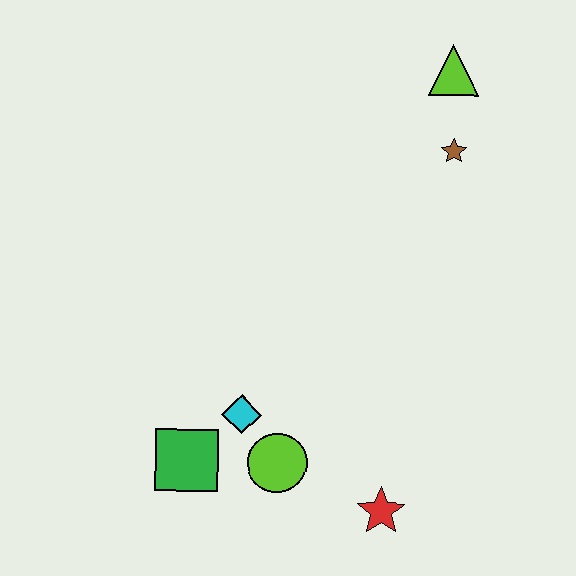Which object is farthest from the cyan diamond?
The lime triangle is farthest from the cyan diamond.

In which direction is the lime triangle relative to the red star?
The lime triangle is above the red star.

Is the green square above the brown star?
No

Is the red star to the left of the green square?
No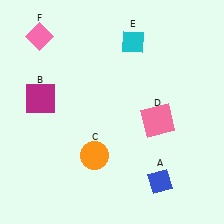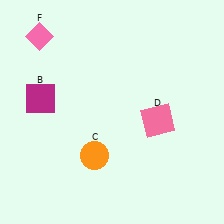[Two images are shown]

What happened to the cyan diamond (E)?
The cyan diamond (E) was removed in Image 2. It was in the top-right area of Image 1.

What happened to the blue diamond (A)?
The blue diamond (A) was removed in Image 2. It was in the bottom-right area of Image 1.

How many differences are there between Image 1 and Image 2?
There are 2 differences between the two images.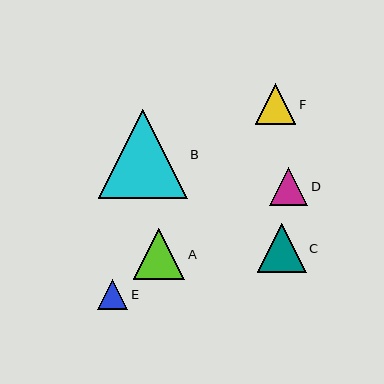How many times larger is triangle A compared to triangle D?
Triangle A is approximately 1.4 times the size of triangle D.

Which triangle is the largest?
Triangle B is the largest with a size of approximately 89 pixels.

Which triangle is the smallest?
Triangle E is the smallest with a size of approximately 30 pixels.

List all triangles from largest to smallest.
From largest to smallest: B, A, C, F, D, E.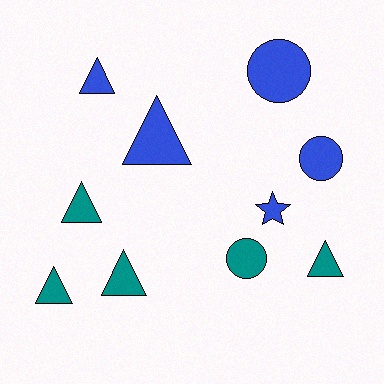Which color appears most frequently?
Blue, with 5 objects.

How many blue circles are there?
There are 2 blue circles.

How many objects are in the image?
There are 10 objects.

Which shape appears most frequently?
Triangle, with 6 objects.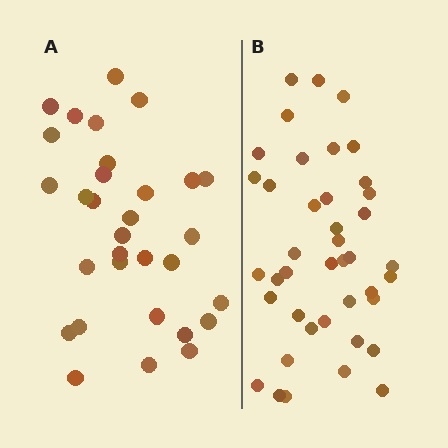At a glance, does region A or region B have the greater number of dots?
Region B (the right region) has more dots.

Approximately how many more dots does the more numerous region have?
Region B has roughly 10 or so more dots than region A.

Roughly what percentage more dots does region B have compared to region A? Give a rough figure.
About 30% more.